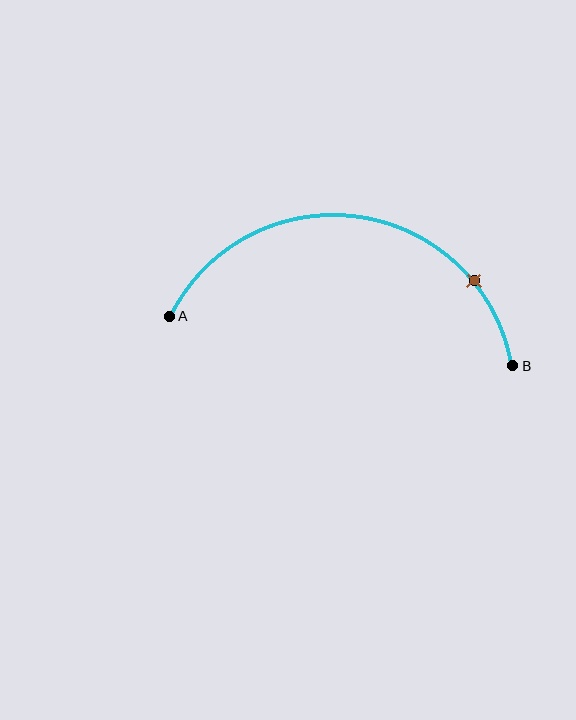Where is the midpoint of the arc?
The arc midpoint is the point on the curve farthest from the straight line joining A and B. It sits above that line.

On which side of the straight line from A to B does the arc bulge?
The arc bulges above the straight line connecting A and B.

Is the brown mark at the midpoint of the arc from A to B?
No. The brown mark lies on the arc but is closer to endpoint B. The arc midpoint would be at the point on the curve equidistant along the arc from both A and B.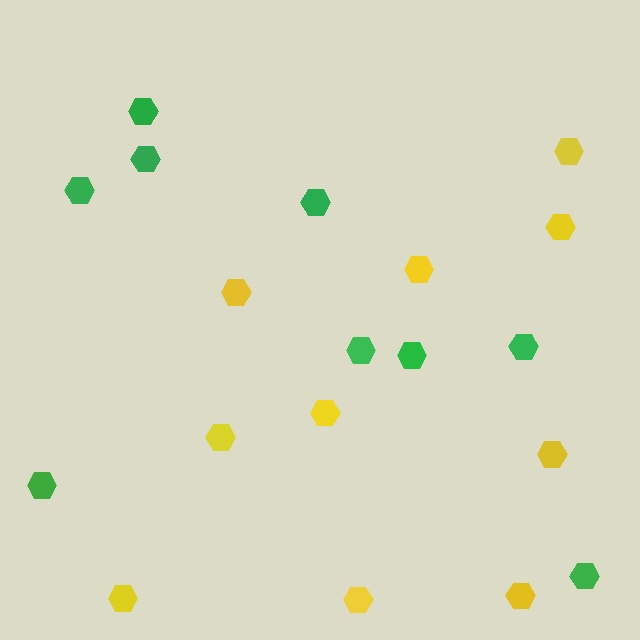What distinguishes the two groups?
There are 2 groups: one group of green hexagons (9) and one group of yellow hexagons (10).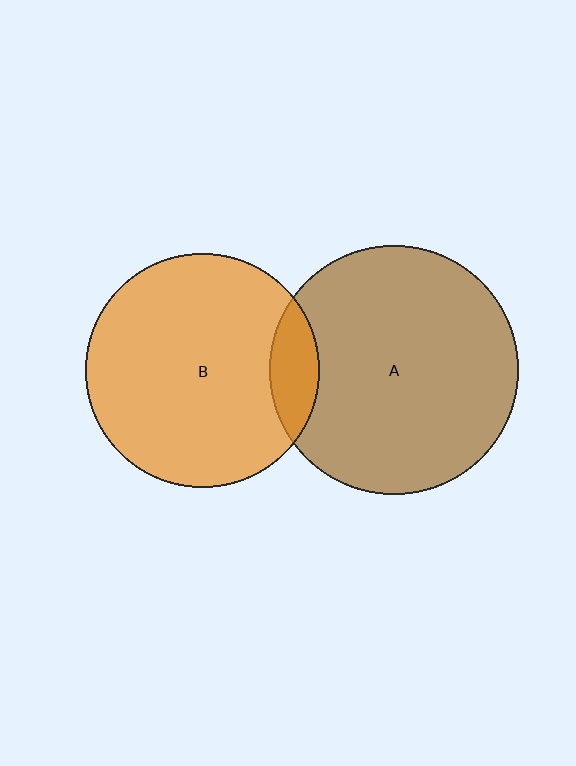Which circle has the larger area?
Circle A (brown).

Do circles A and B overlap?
Yes.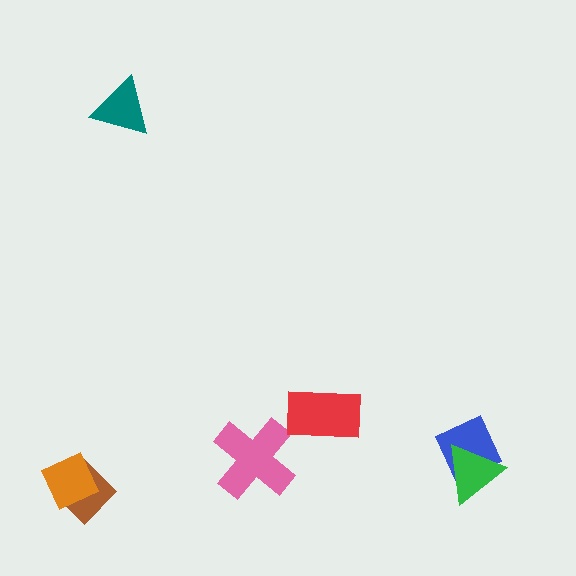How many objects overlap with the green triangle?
1 object overlaps with the green triangle.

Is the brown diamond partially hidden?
Yes, it is partially covered by another shape.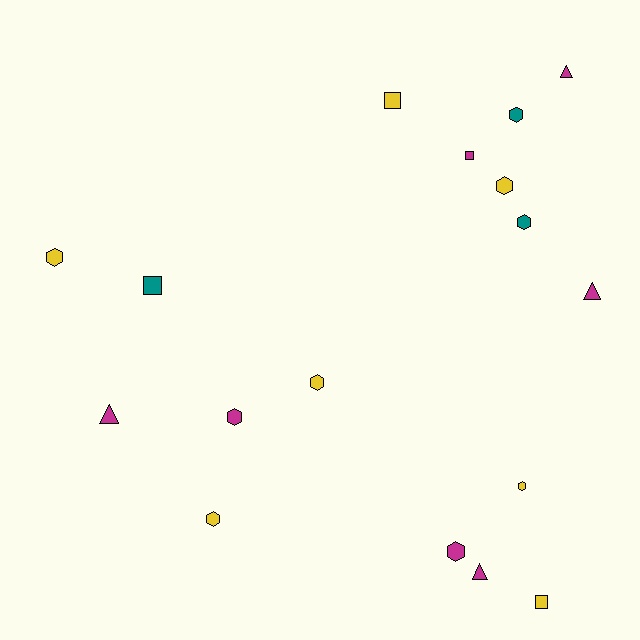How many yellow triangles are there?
There are no yellow triangles.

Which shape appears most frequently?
Hexagon, with 9 objects.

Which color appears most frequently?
Yellow, with 7 objects.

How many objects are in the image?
There are 17 objects.